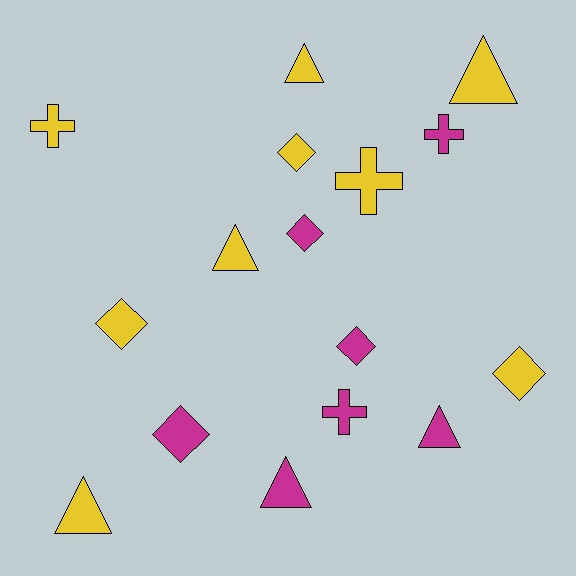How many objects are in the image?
There are 16 objects.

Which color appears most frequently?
Yellow, with 9 objects.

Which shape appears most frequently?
Triangle, with 6 objects.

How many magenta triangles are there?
There are 2 magenta triangles.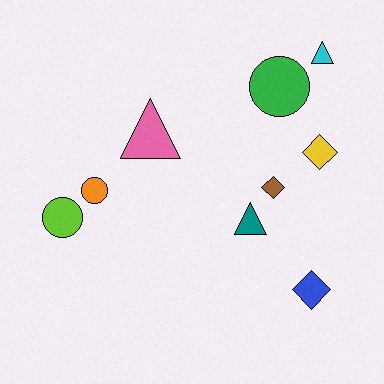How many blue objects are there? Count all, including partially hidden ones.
There is 1 blue object.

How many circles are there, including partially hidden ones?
There are 3 circles.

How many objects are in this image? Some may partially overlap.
There are 9 objects.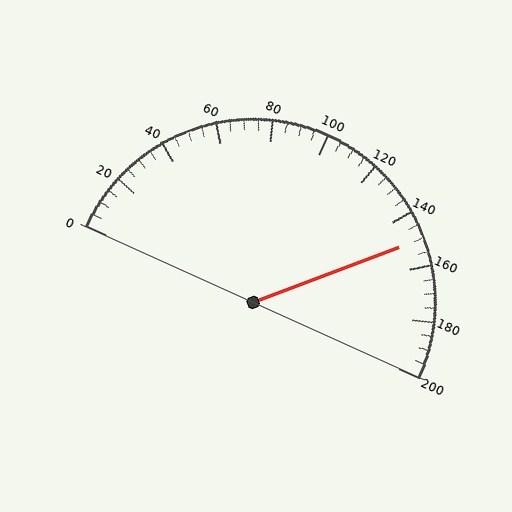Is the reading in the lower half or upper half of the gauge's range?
The reading is in the upper half of the range (0 to 200).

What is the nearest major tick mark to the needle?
The nearest major tick mark is 160.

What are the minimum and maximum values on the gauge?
The gauge ranges from 0 to 200.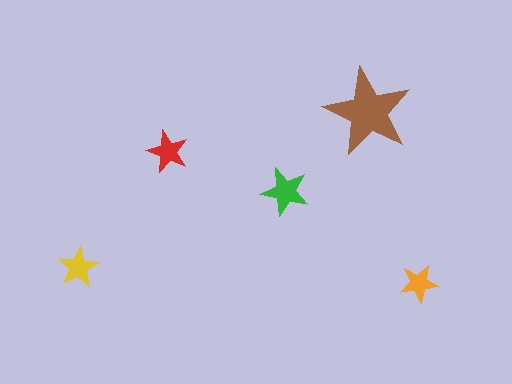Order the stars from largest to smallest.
the brown one, the green one, the red one, the yellow one, the orange one.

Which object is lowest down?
The orange star is bottommost.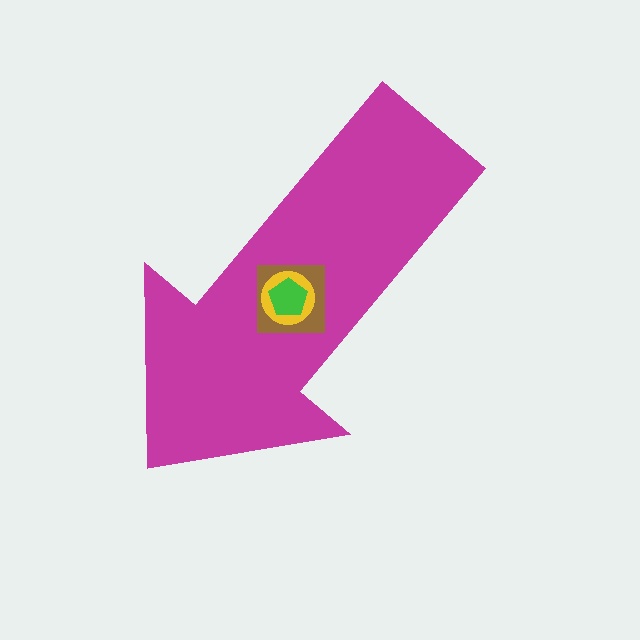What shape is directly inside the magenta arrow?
The brown square.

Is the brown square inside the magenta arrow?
Yes.